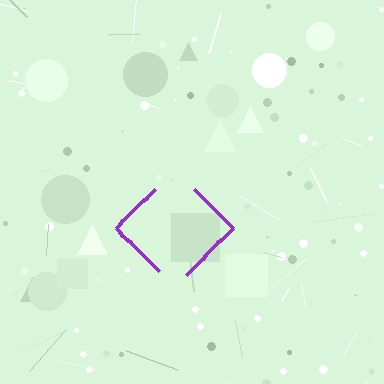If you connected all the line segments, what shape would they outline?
They would outline a diamond.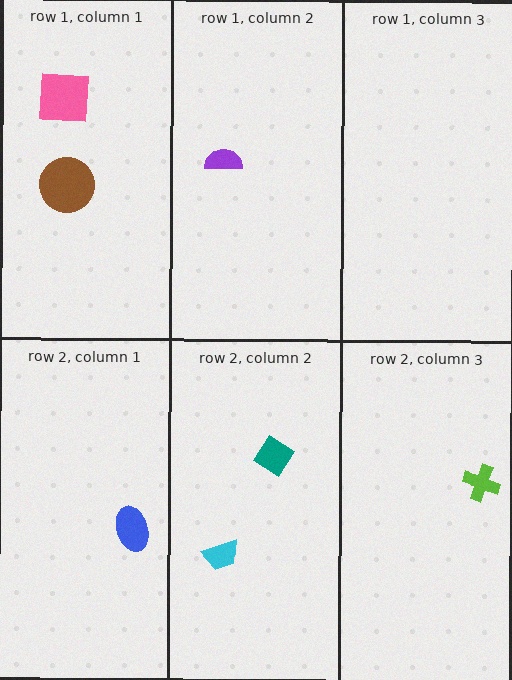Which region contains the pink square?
The row 1, column 1 region.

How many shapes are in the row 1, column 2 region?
1.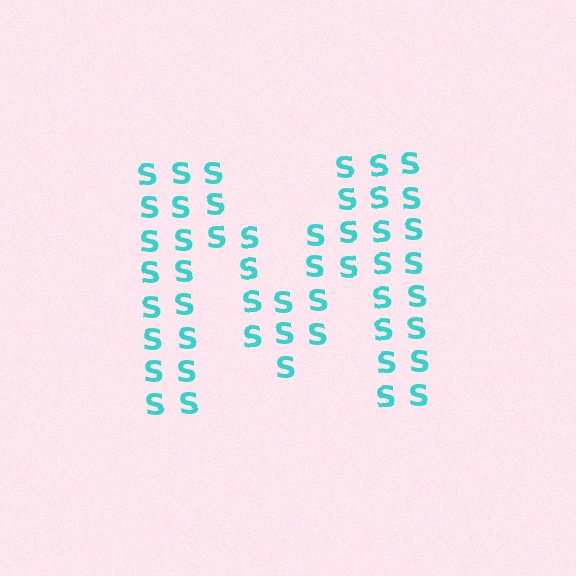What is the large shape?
The large shape is the letter M.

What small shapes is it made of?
It is made of small letter S's.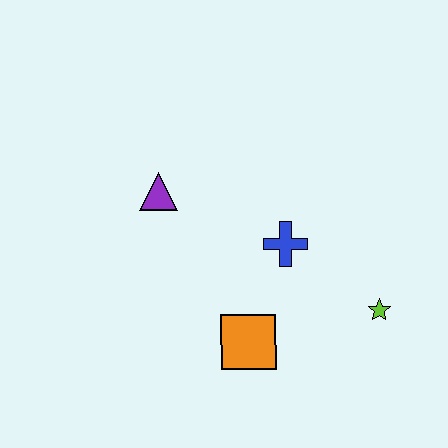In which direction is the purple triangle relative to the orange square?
The purple triangle is above the orange square.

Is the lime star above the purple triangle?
No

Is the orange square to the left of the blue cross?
Yes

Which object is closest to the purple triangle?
The blue cross is closest to the purple triangle.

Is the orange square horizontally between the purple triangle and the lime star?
Yes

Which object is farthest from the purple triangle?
The lime star is farthest from the purple triangle.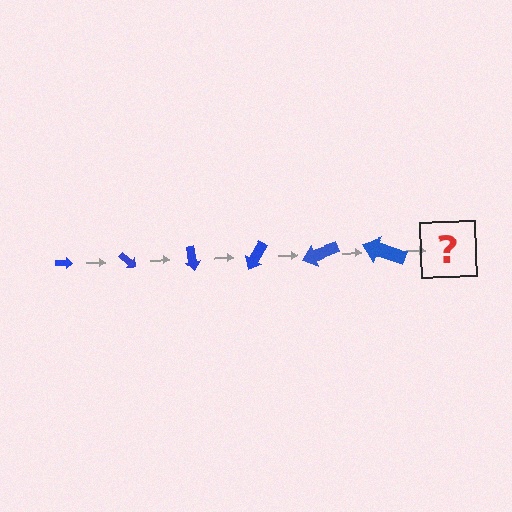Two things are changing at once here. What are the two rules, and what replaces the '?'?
The two rules are that the arrow grows larger each step and it rotates 40 degrees each step. The '?' should be an arrow, larger than the previous one and rotated 240 degrees from the start.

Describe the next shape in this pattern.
It should be an arrow, larger than the previous one and rotated 240 degrees from the start.